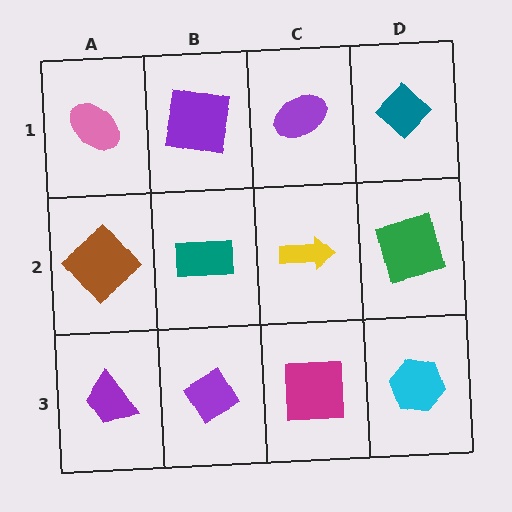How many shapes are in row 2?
4 shapes.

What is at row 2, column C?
A yellow arrow.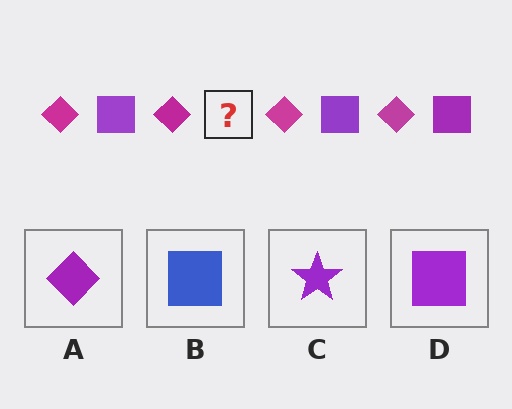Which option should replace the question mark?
Option D.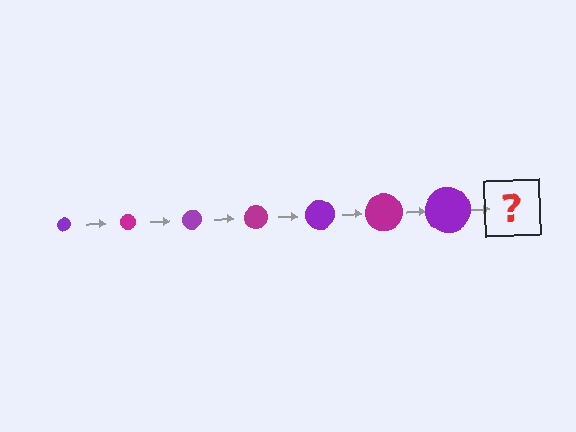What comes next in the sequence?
The next element should be a magenta circle, larger than the previous one.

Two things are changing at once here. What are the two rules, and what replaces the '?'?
The two rules are that the circle grows larger each step and the color cycles through purple and magenta. The '?' should be a magenta circle, larger than the previous one.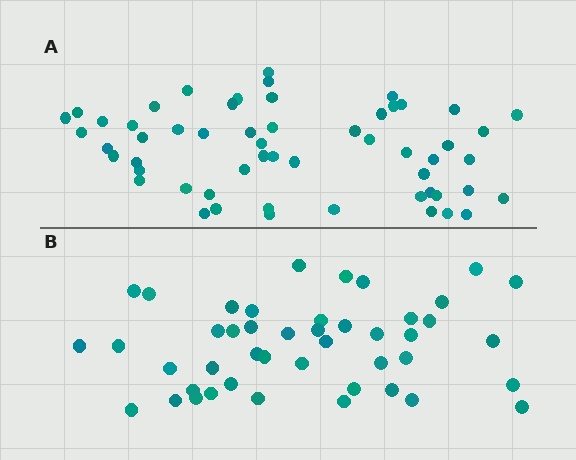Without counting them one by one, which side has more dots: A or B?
Region A (the top region) has more dots.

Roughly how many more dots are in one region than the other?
Region A has roughly 12 or so more dots than region B.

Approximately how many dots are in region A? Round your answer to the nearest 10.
About 60 dots. (The exact count is 56, which rounds to 60.)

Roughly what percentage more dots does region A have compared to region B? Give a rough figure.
About 25% more.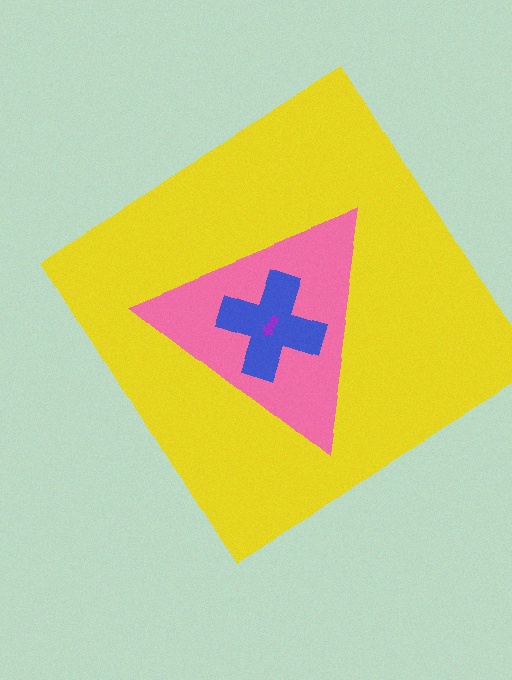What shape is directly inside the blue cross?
The purple arrow.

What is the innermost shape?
The purple arrow.